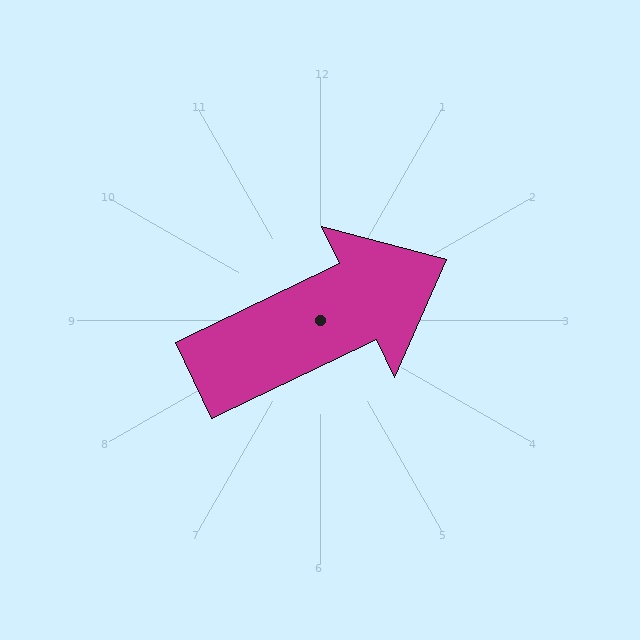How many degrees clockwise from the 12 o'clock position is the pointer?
Approximately 64 degrees.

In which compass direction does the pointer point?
Northeast.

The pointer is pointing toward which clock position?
Roughly 2 o'clock.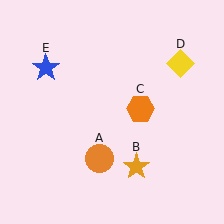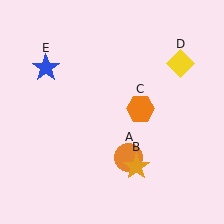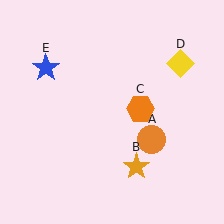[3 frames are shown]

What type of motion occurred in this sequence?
The orange circle (object A) rotated counterclockwise around the center of the scene.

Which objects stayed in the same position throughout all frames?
Orange star (object B) and orange hexagon (object C) and yellow diamond (object D) and blue star (object E) remained stationary.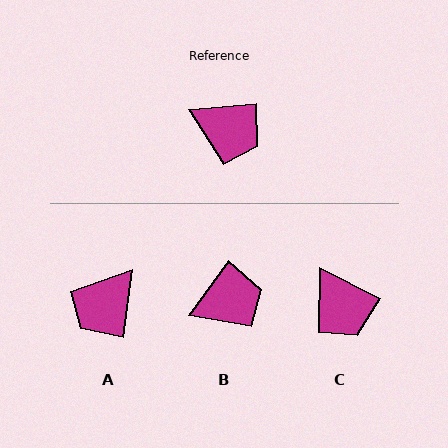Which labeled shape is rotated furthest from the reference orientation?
A, about 103 degrees away.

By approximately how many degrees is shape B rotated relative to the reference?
Approximately 48 degrees counter-clockwise.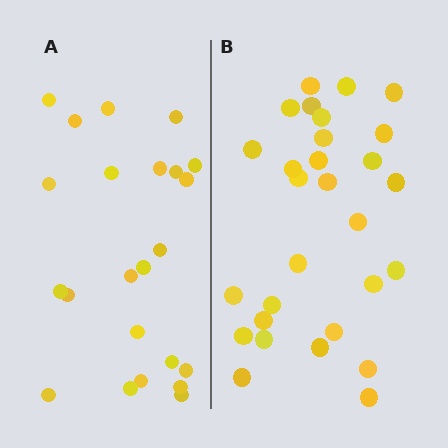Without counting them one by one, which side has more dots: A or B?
Region B (the right region) has more dots.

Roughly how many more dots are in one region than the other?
Region B has about 6 more dots than region A.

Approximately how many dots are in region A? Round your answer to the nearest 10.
About 20 dots. (The exact count is 23, which rounds to 20.)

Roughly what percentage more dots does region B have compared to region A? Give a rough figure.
About 25% more.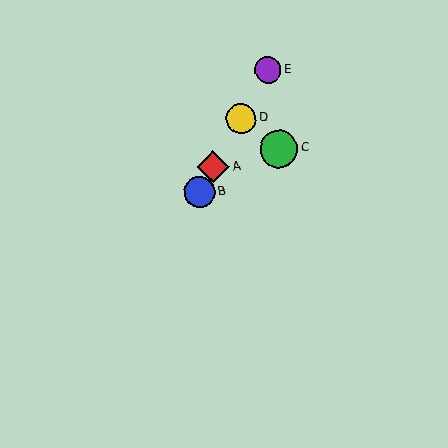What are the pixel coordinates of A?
Object A is at (213, 167).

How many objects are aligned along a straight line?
4 objects (A, B, D, E) are aligned along a straight line.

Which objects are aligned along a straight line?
Objects A, B, D, E are aligned along a straight line.